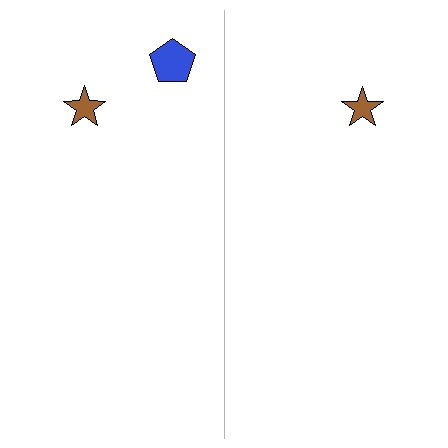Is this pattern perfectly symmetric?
No, the pattern is not perfectly symmetric. A blue pentagon is missing from the right side.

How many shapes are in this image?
There are 3 shapes in this image.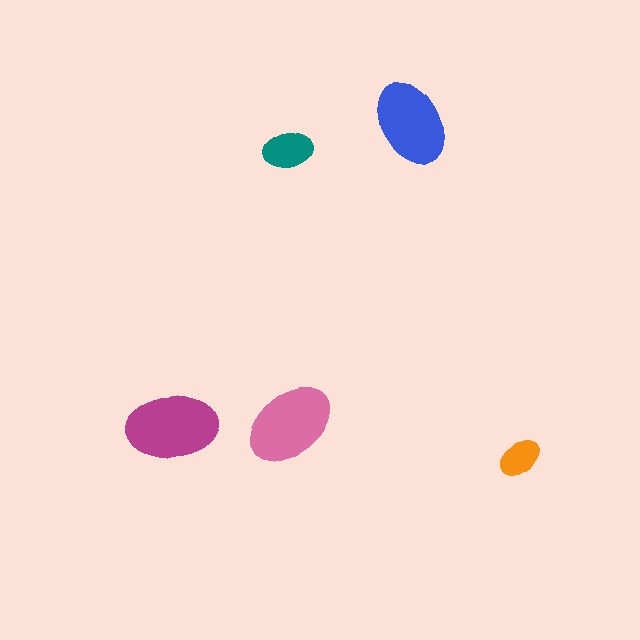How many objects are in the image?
There are 5 objects in the image.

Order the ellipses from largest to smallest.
the magenta one, the pink one, the blue one, the teal one, the orange one.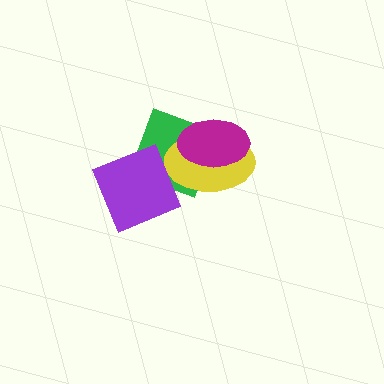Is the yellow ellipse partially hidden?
Yes, it is partially covered by another shape.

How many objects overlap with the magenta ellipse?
2 objects overlap with the magenta ellipse.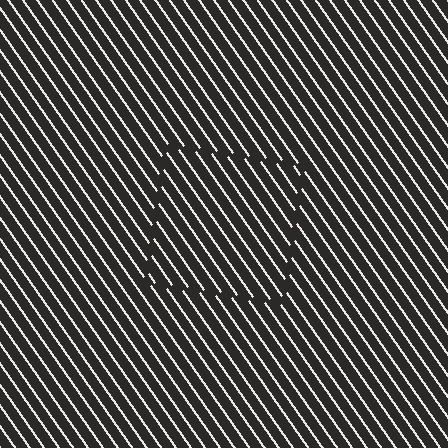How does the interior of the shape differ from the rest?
The interior of the shape contains the same grating, shifted by half a period — the contour is defined by the phase discontinuity where line-ends from the inner and outer gratings abut.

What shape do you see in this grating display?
An illusory square. The interior of the shape contains the same grating, shifted by half a period — the contour is defined by the phase discontinuity where line-ends from the inner and outer gratings abut.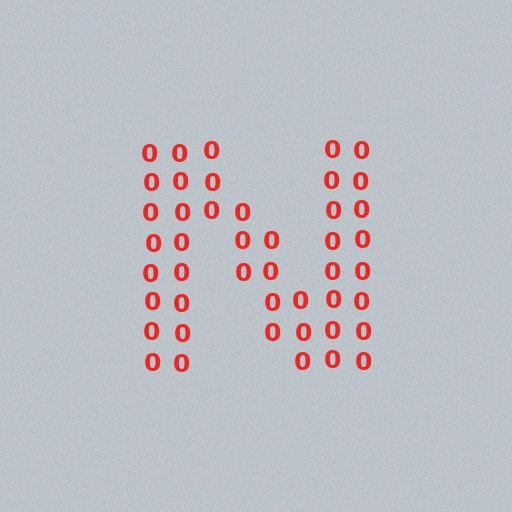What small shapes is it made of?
It is made of small digit 0's.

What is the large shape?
The large shape is the letter N.